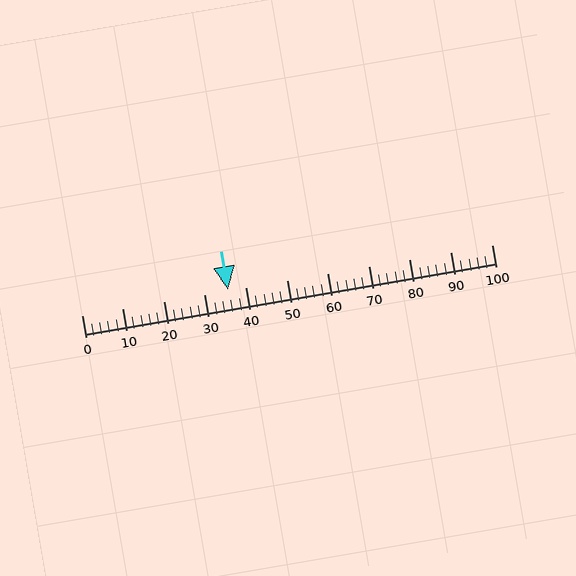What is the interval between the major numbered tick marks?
The major tick marks are spaced 10 units apart.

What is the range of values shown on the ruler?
The ruler shows values from 0 to 100.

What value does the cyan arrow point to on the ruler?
The cyan arrow points to approximately 36.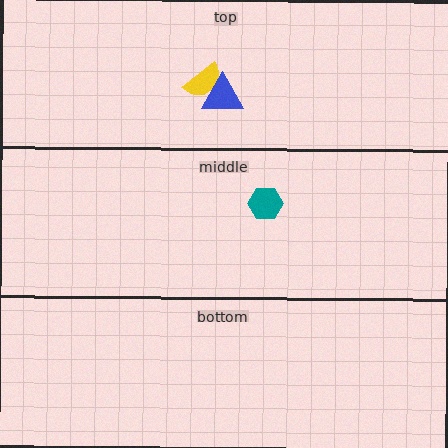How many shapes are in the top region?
2.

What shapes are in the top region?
The yellow semicircle, the blue triangle.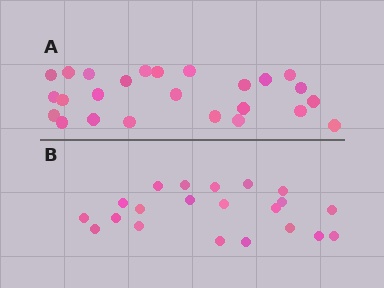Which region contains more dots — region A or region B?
Region A (the top region) has more dots.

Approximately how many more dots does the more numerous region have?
Region A has about 4 more dots than region B.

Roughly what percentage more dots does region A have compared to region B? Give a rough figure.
About 20% more.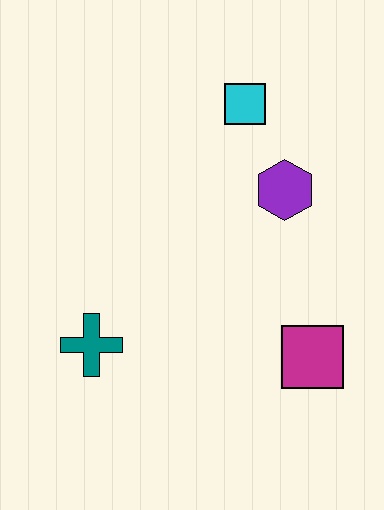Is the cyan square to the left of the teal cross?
No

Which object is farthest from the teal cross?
The cyan square is farthest from the teal cross.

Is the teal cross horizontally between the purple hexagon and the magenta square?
No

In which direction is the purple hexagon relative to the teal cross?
The purple hexagon is to the right of the teal cross.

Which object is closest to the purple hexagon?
The cyan square is closest to the purple hexagon.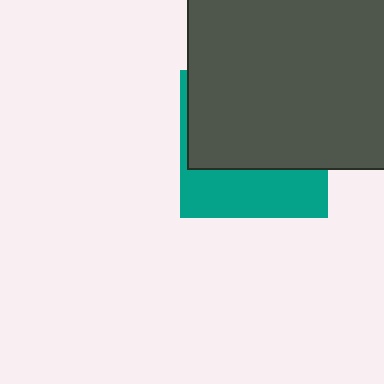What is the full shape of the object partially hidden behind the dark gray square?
The partially hidden object is a teal square.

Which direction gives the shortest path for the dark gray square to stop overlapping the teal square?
Moving up gives the shortest separation.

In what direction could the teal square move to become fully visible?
The teal square could move down. That would shift it out from behind the dark gray square entirely.